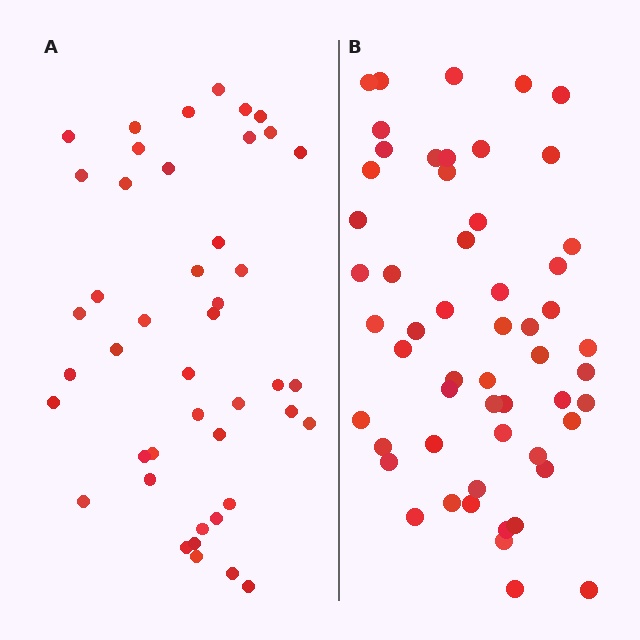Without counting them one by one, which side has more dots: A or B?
Region B (the right region) has more dots.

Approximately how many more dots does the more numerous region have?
Region B has roughly 12 or so more dots than region A.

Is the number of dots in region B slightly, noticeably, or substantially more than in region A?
Region B has noticeably more, but not dramatically so. The ratio is roughly 1.2 to 1.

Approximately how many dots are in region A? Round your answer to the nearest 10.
About 40 dots. (The exact count is 44, which rounds to 40.)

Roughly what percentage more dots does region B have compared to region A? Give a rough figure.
About 25% more.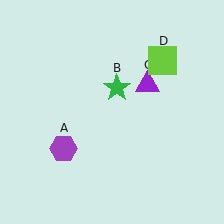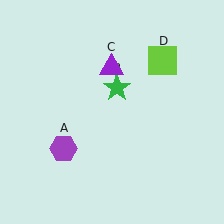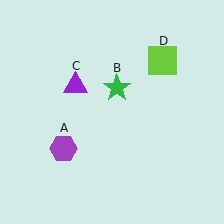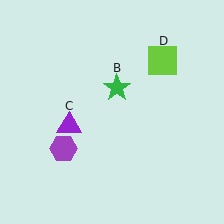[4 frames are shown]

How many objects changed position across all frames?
1 object changed position: purple triangle (object C).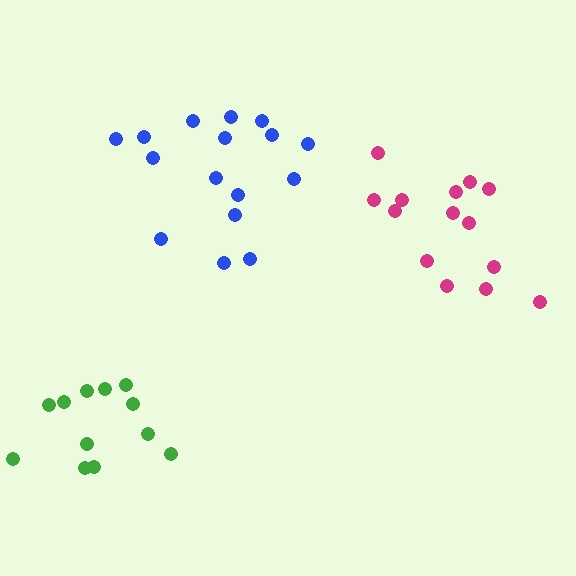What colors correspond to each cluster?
The clusters are colored: magenta, green, blue.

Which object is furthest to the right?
The magenta cluster is rightmost.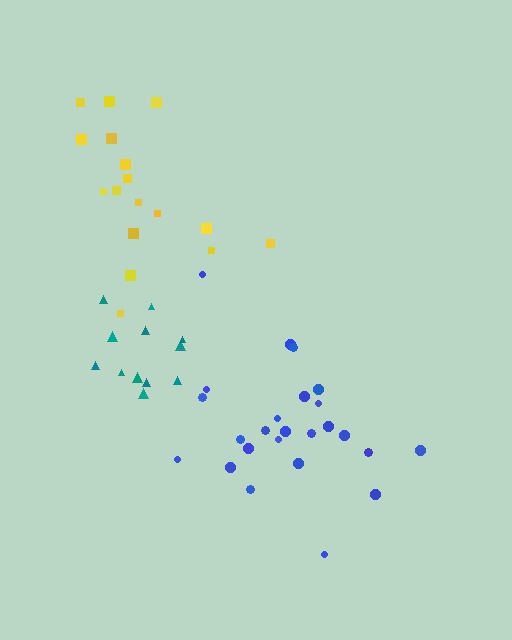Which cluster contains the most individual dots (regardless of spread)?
Blue (25).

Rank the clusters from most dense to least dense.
teal, yellow, blue.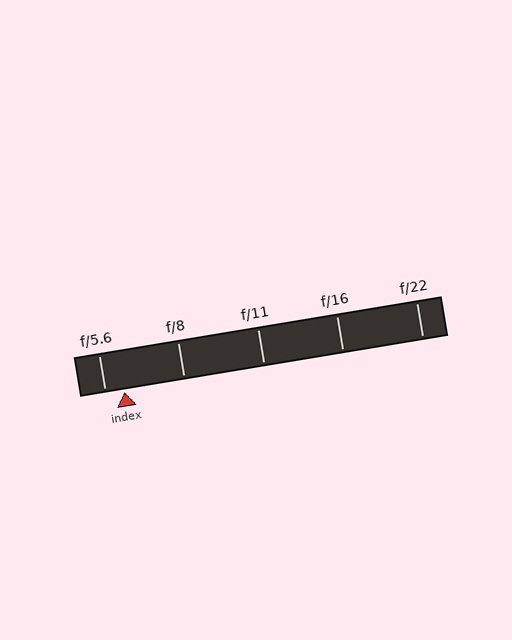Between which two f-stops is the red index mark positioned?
The index mark is between f/5.6 and f/8.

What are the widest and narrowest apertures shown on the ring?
The widest aperture shown is f/5.6 and the narrowest is f/22.